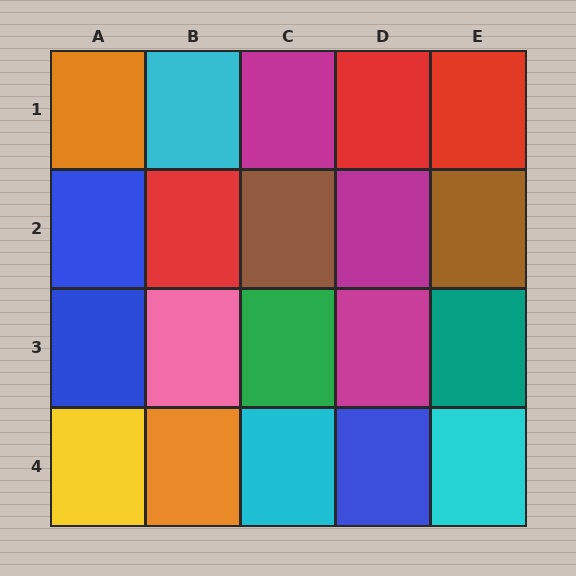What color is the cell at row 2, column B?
Red.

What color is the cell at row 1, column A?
Orange.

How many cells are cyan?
3 cells are cyan.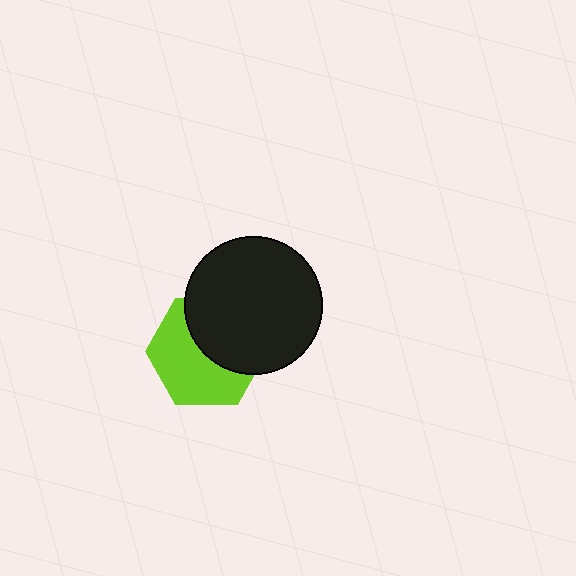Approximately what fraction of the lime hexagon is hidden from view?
Roughly 45% of the lime hexagon is hidden behind the black circle.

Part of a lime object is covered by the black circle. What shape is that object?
It is a hexagon.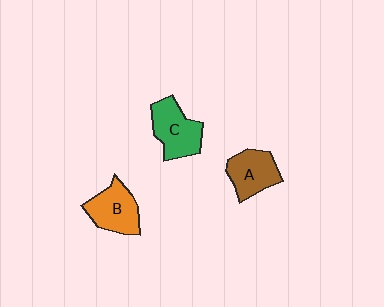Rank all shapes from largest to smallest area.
From largest to smallest: C (green), B (orange), A (brown).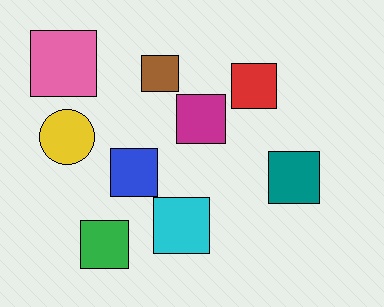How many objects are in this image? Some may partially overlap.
There are 9 objects.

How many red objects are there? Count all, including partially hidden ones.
There is 1 red object.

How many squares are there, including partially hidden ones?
There are 8 squares.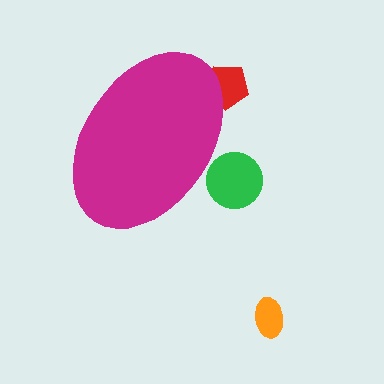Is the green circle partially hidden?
Yes, the green circle is partially hidden behind the magenta ellipse.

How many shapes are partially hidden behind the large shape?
2 shapes are partially hidden.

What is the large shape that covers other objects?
A magenta ellipse.